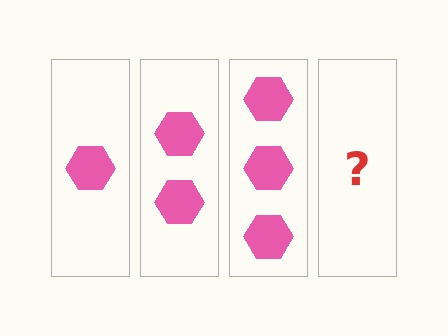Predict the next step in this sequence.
The next step is 4 hexagons.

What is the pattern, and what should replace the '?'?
The pattern is that each step adds one more hexagon. The '?' should be 4 hexagons.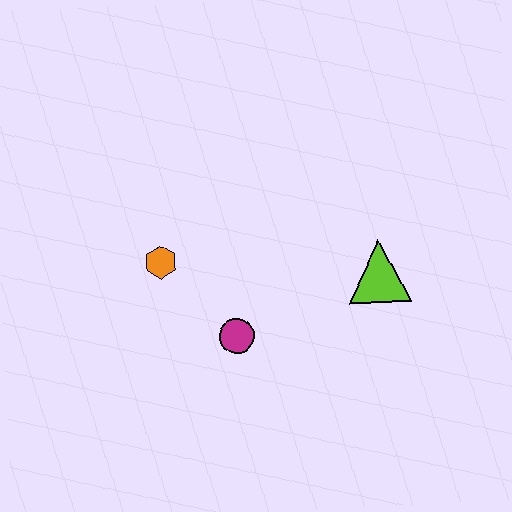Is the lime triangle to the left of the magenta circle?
No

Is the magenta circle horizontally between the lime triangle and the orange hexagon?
Yes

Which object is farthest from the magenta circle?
The lime triangle is farthest from the magenta circle.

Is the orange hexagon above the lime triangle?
Yes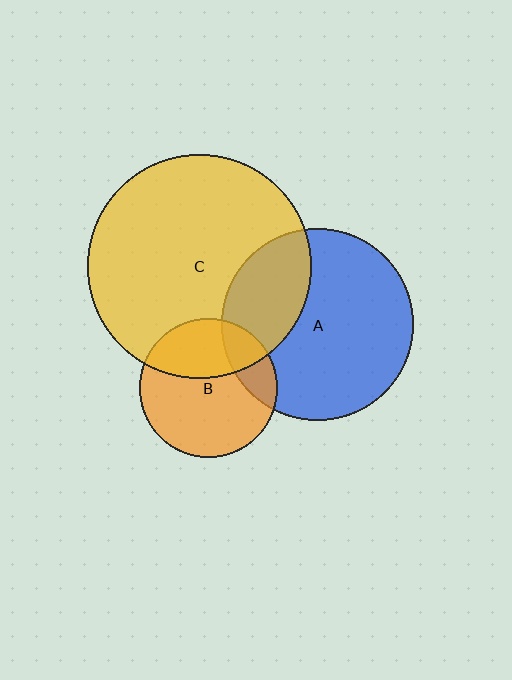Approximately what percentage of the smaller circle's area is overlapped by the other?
Approximately 30%.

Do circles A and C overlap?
Yes.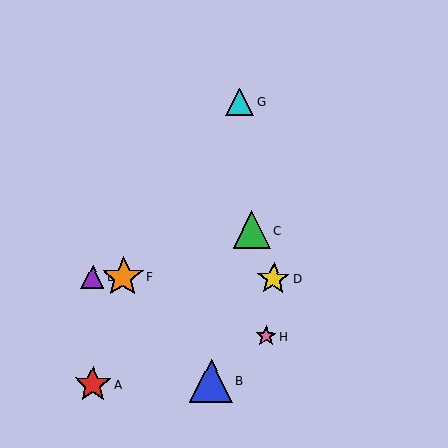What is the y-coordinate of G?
Object G is at y≈102.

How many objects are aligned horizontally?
3 objects (D, E, F) are aligned horizontally.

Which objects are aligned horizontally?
Objects D, E, F are aligned horizontally.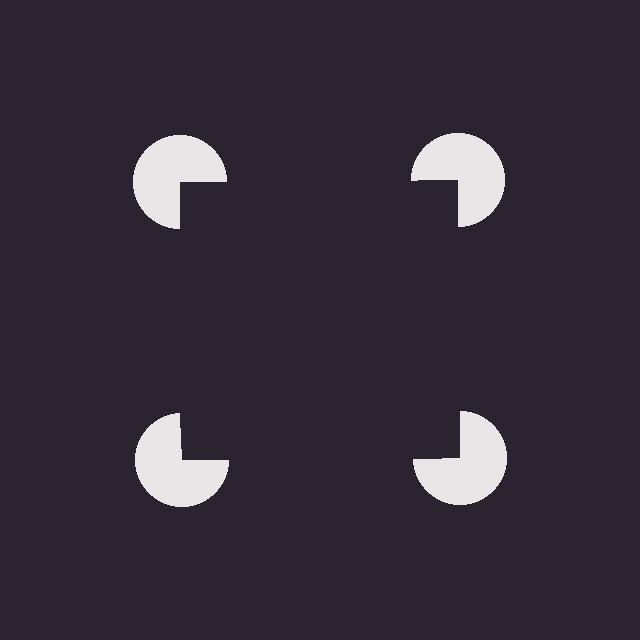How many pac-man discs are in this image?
There are 4 — one at each vertex of the illusory square.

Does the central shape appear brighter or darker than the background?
It typically appears slightly darker than the background, even though no actual brightness change is drawn.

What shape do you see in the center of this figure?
An illusory square — its edges are inferred from the aligned wedge cuts in the pac-man discs, not physically drawn.